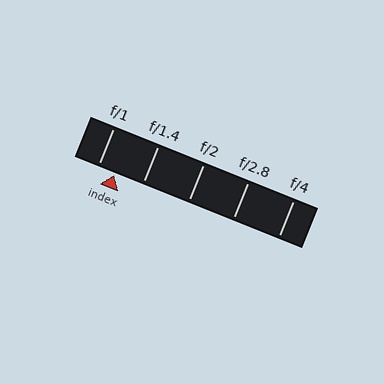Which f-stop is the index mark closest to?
The index mark is closest to f/1.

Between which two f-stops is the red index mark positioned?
The index mark is between f/1 and f/1.4.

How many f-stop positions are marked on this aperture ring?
There are 5 f-stop positions marked.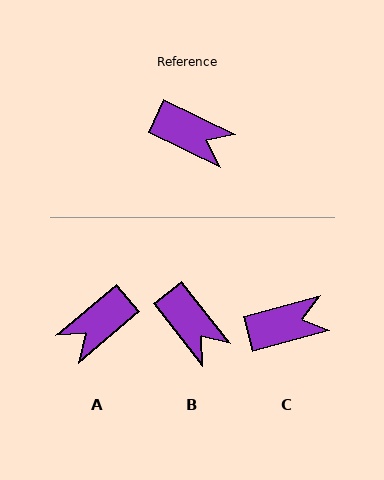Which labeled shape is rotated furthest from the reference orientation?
A, about 114 degrees away.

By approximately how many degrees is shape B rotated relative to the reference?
Approximately 26 degrees clockwise.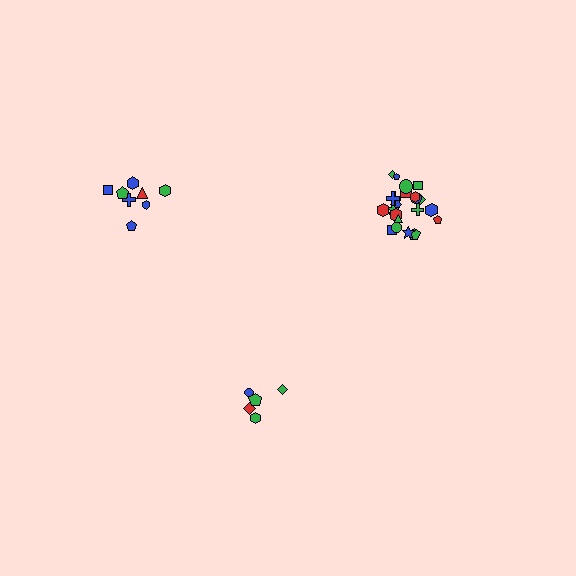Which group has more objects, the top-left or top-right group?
The top-right group.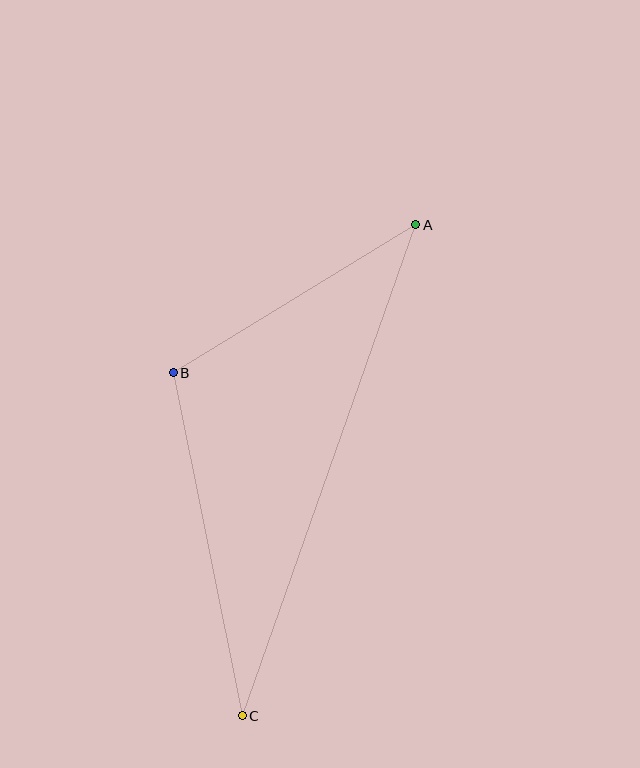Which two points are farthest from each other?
Points A and C are farthest from each other.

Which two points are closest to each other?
Points A and B are closest to each other.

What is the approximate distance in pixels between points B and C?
The distance between B and C is approximately 350 pixels.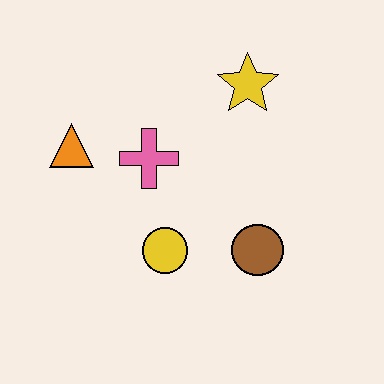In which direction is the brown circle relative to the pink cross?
The brown circle is to the right of the pink cross.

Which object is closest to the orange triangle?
The pink cross is closest to the orange triangle.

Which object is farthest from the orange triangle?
The brown circle is farthest from the orange triangle.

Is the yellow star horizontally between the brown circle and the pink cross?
Yes